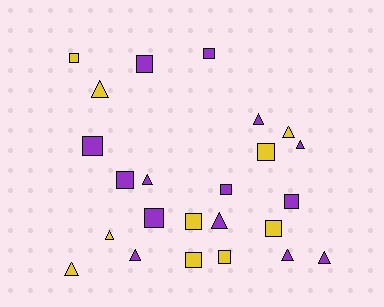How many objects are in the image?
There are 24 objects.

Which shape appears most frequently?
Square, with 13 objects.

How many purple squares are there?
There are 7 purple squares.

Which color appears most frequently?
Purple, with 14 objects.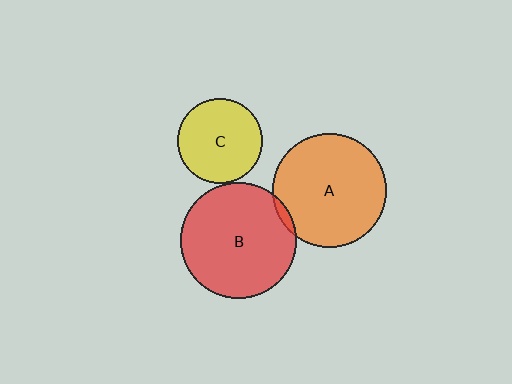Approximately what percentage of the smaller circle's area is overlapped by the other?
Approximately 5%.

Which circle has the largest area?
Circle B (red).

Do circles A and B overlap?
Yes.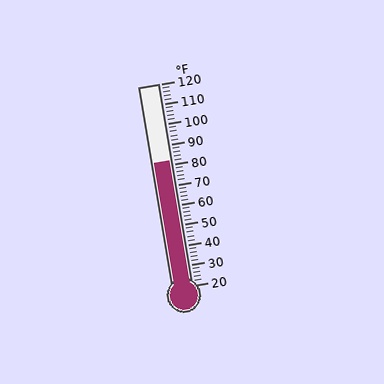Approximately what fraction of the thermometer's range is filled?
The thermometer is filled to approximately 60% of its range.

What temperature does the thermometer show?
The thermometer shows approximately 82°F.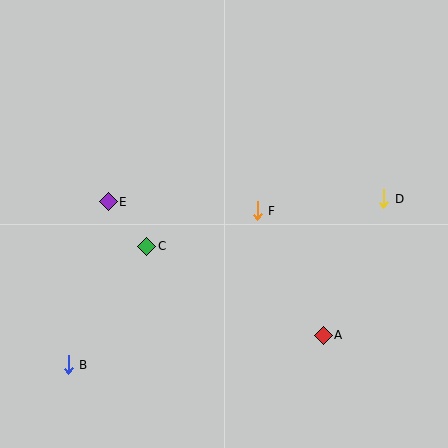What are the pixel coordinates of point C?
Point C is at (147, 246).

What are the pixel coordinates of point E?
Point E is at (108, 202).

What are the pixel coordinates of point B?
Point B is at (68, 365).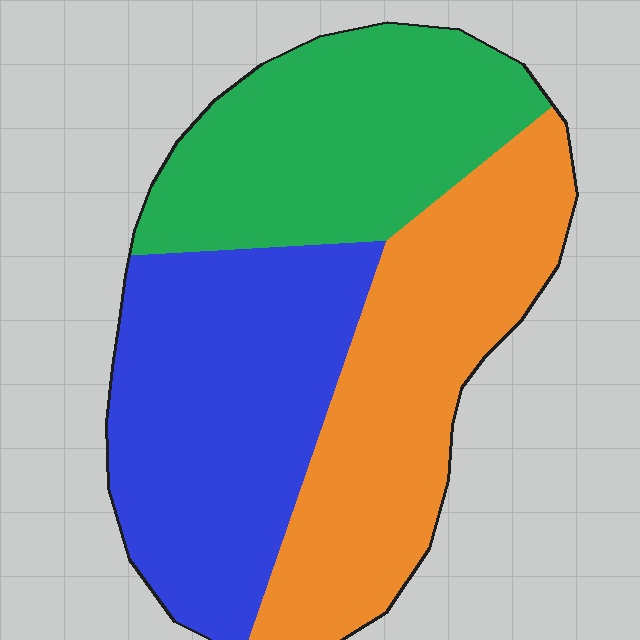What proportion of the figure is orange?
Orange covers 34% of the figure.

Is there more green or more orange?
Orange.